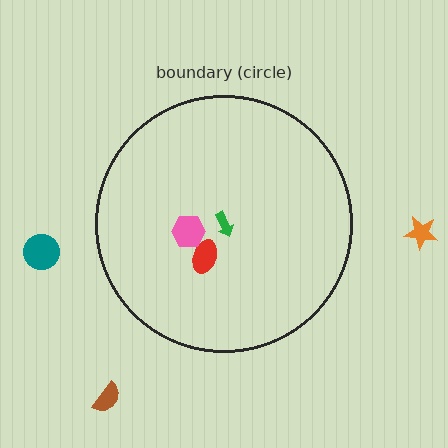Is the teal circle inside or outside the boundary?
Outside.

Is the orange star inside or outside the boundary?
Outside.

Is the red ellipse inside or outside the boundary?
Inside.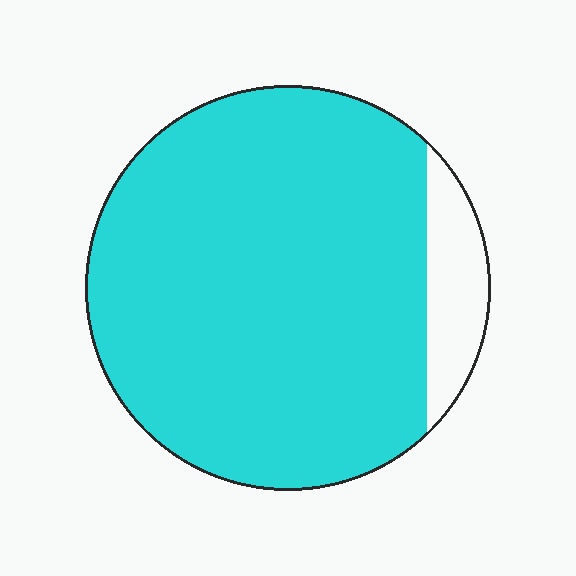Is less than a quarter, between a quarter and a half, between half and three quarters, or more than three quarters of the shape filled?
More than three quarters.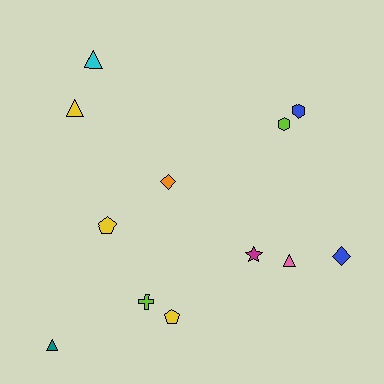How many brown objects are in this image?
There are no brown objects.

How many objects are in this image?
There are 12 objects.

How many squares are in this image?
There are no squares.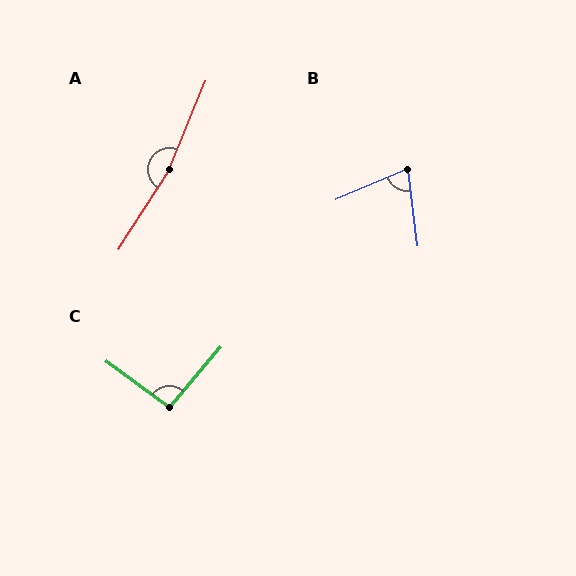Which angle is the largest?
A, at approximately 170 degrees.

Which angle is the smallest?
B, at approximately 74 degrees.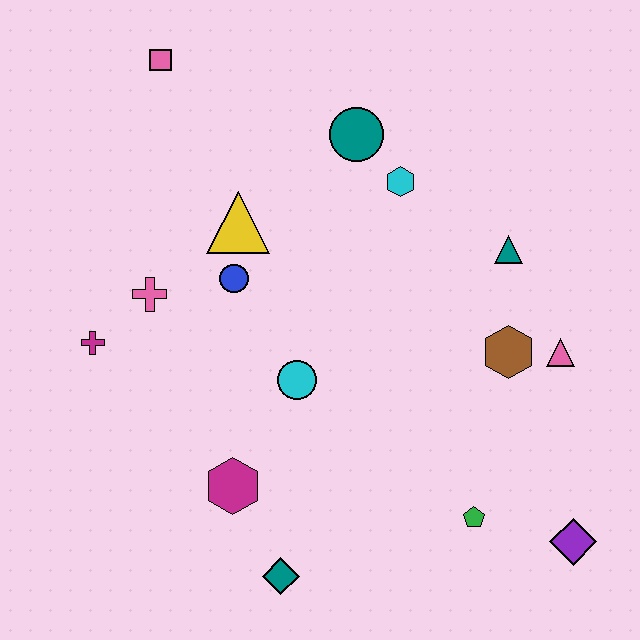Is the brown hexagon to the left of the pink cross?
No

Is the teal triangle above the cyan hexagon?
No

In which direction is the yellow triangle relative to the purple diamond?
The yellow triangle is to the left of the purple diamond.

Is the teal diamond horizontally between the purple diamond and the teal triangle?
No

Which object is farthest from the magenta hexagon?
The pink square is farthest from the magenta hexagon.